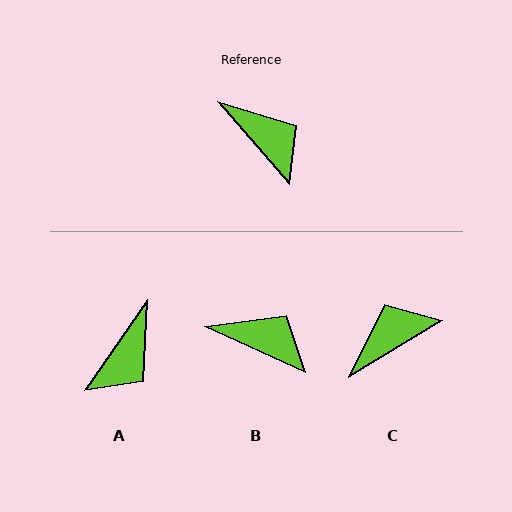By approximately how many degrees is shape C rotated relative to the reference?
Approximately 80 degrees counter-clockwise.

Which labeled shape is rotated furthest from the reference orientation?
C, about 80 degrees away.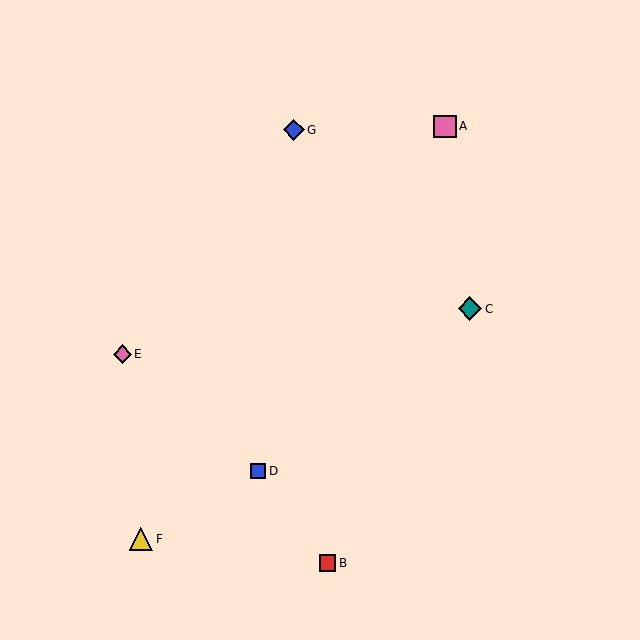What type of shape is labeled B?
Shape B is a red square.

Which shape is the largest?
The yellow triangle (labeled F) is the largest.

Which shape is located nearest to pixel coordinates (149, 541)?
The yellow triangle (labeled F) at (141, 539) is nearest to that location.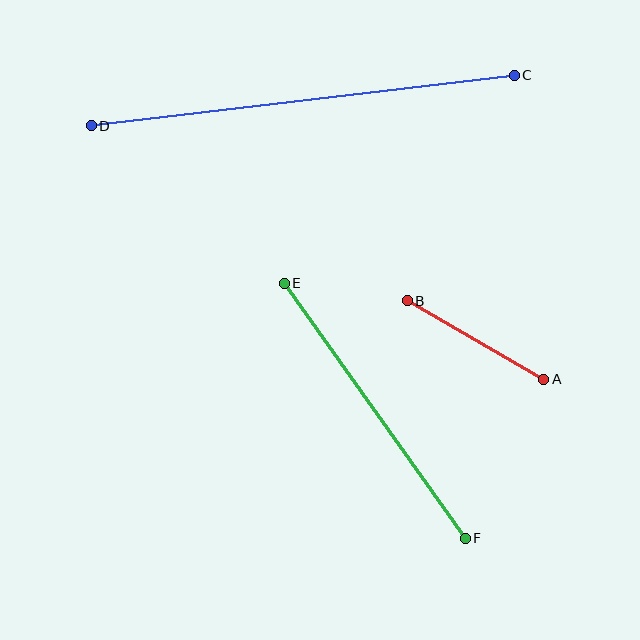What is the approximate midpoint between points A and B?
The midpoint is at approximately (476, 340) pixels.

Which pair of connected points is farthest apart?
Points C and D are farthest apart.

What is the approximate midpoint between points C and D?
The midpoint is at approximately (303, 100) pixels.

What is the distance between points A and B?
The distance is approximately 158 pixels.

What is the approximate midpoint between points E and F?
The midpoint is at approximately (375, 411) pixels.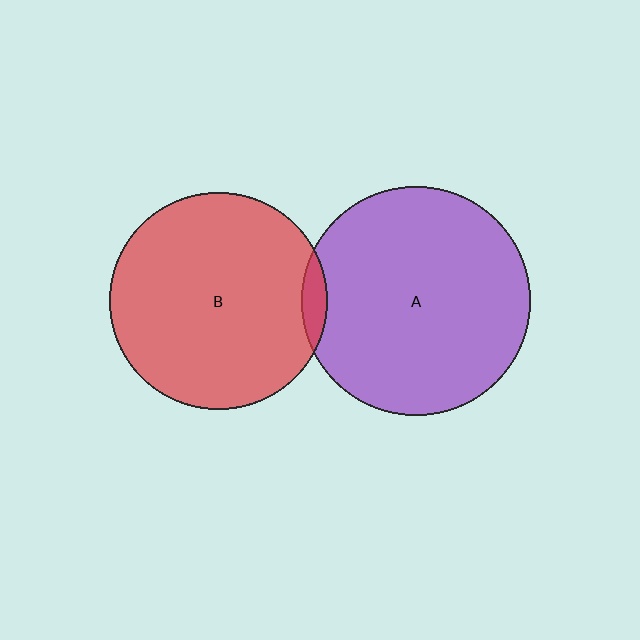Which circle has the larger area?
Circle A (purple).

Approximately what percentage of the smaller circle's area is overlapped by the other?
Approximately 5%.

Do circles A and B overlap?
Yes.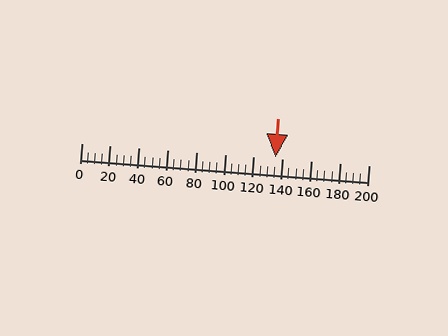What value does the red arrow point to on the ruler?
The red arrow points to approximately 135.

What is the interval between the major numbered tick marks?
The major tick marks are spaced 20 units apart.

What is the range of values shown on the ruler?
The ruler shows values from 0 to 200.